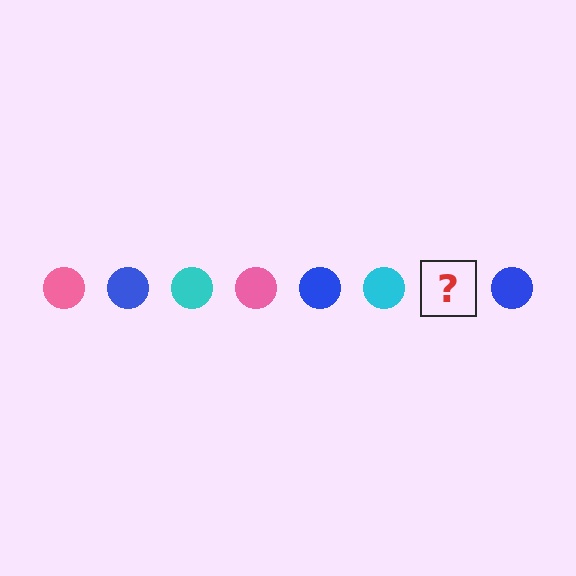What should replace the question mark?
The question mark should be replaced with a pink circle.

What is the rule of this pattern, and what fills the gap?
The rule is that the pattern cycles through pink, blue, cyan circles. The gap should be filled with a pink circle.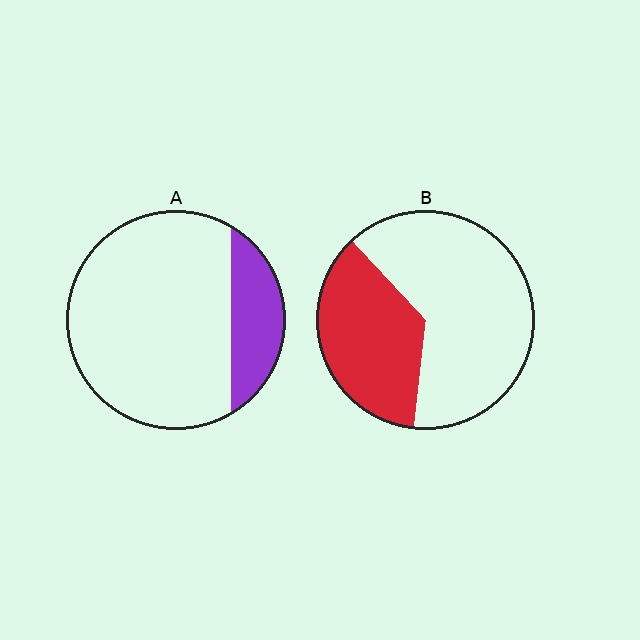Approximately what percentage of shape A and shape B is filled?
A is approximately 20% and B is approximately 35%.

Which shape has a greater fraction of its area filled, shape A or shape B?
Shape B.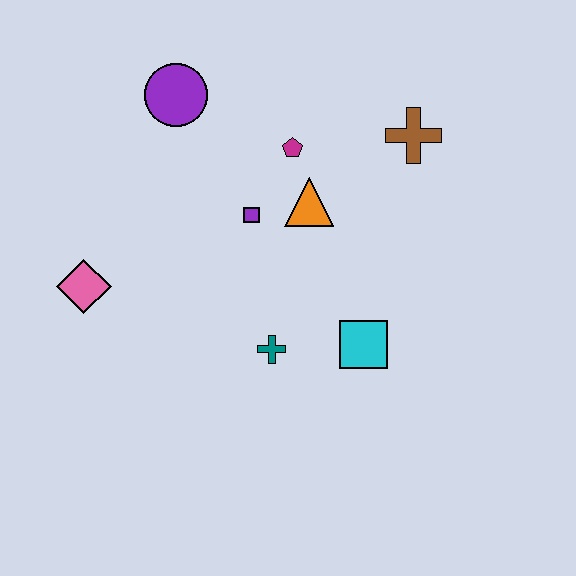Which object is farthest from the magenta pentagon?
The pink diamond is farthest from the magenta pentagon.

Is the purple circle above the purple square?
Yes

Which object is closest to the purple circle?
The magenta pentagon is closest to the purple circle.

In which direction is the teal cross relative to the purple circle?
The teal cross is below the purple circle.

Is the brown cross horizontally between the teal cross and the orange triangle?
No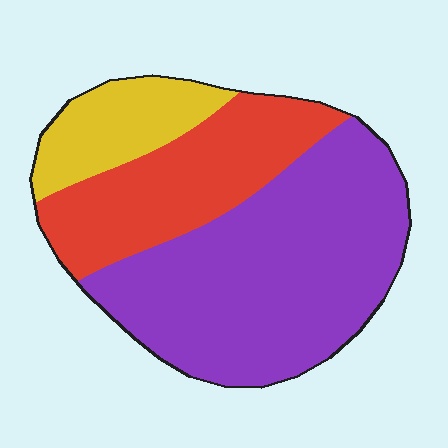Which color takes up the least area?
Yellow, at roughly 15%.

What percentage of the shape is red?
Red covers about 30% of the shape.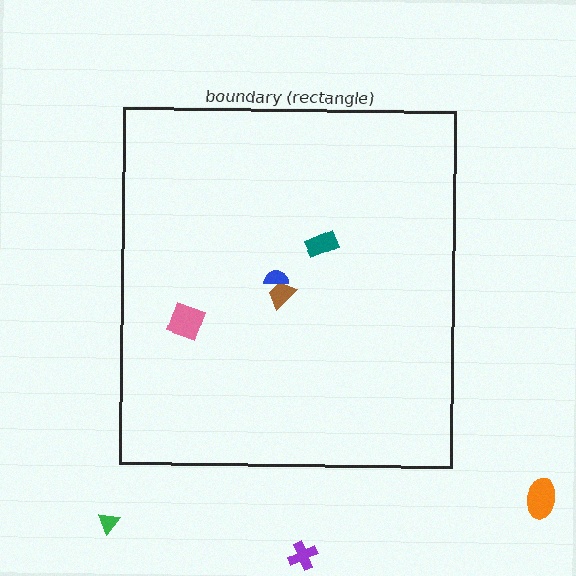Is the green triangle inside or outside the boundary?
Outside.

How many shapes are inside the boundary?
4 inside, 3 outside.